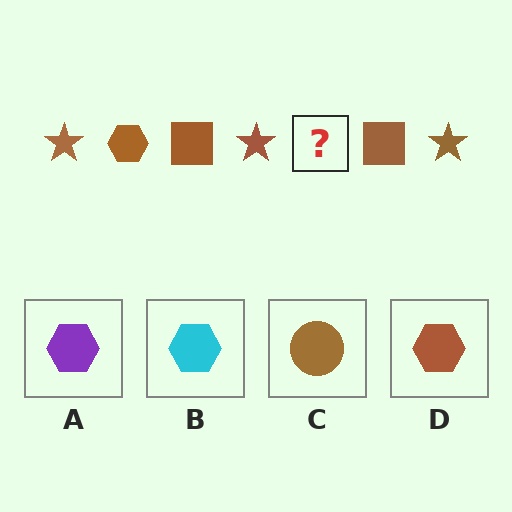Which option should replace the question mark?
Option D.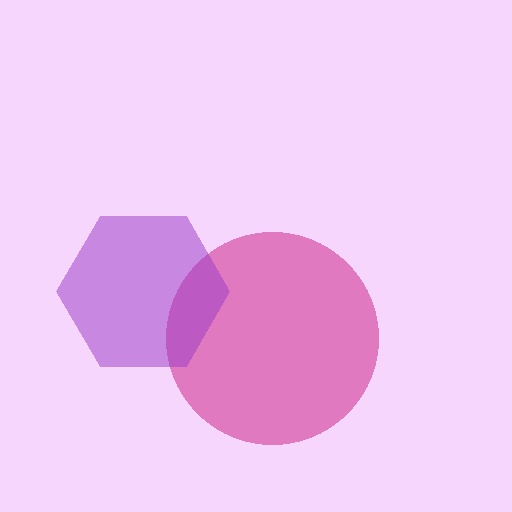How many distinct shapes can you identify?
There are 2 distinct shapes: a magenta circle, a purple hexagon.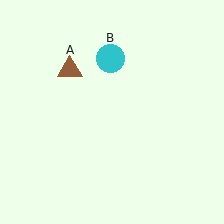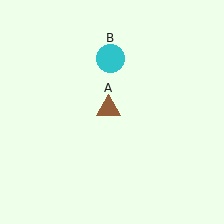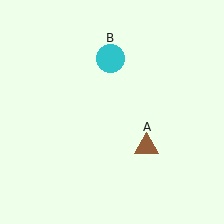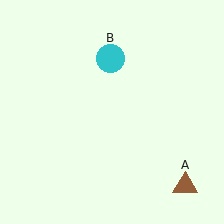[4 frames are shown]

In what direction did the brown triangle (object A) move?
The brown triangle (object A) moved down and to the right.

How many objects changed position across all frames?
1 object changed position: brown triangle (object A).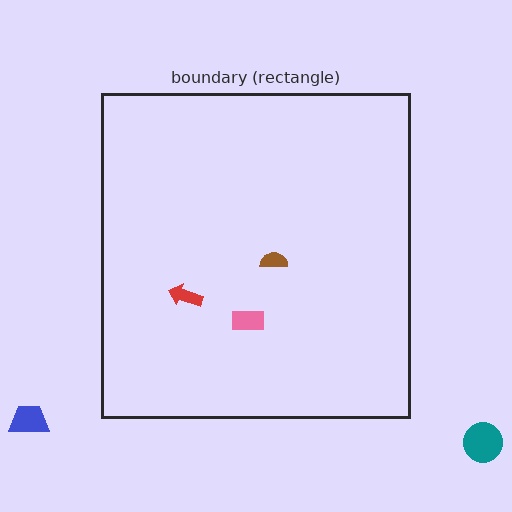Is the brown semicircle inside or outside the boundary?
Inside.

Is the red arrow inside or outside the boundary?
Inside.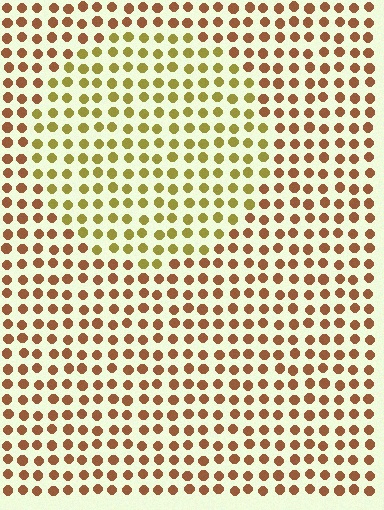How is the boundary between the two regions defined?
The boundary is defined purely by a slight shift in hue (about 38 degrees). Spacing, size, and orientation are identical on both sides.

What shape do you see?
I see a circle.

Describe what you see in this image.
The image is filled with small brown elements in a uniform arrangement. A circle-shaped region is visible where the elements are tinted to a slightly different hue, forming a subtle color boundary.